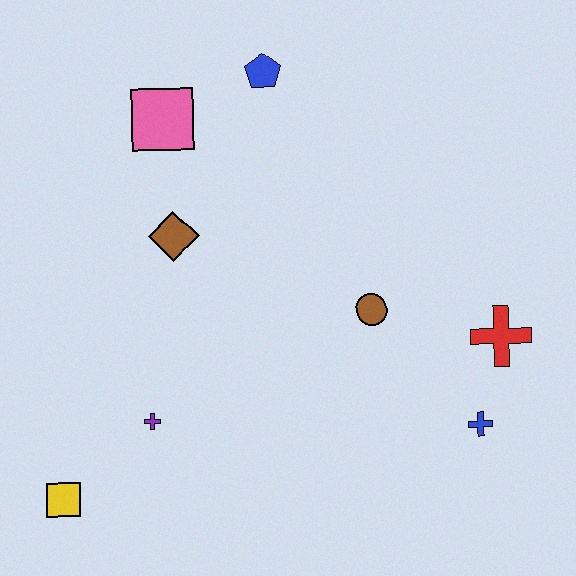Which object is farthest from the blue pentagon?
The yellow square is farthest from the blue pentagon.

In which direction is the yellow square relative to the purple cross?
The yellow square is to the left of the purple cross.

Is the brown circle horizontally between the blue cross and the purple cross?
Yes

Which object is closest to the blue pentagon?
The pink square is closest to the blue pentagon.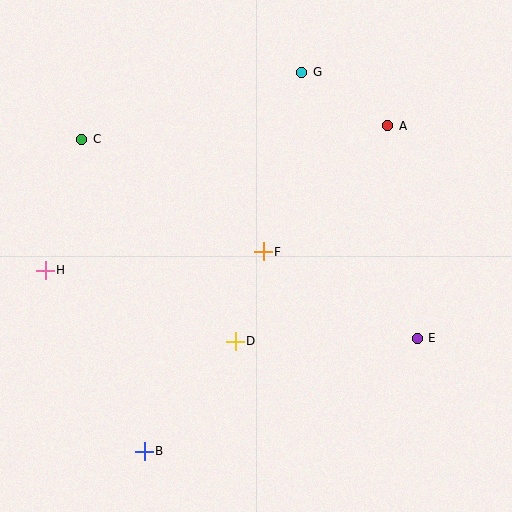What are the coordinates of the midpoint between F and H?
The midpoint between F and H is at (154, 261).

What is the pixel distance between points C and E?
The distance between C and E is 390 pixels.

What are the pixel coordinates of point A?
Point A is at (388, 126).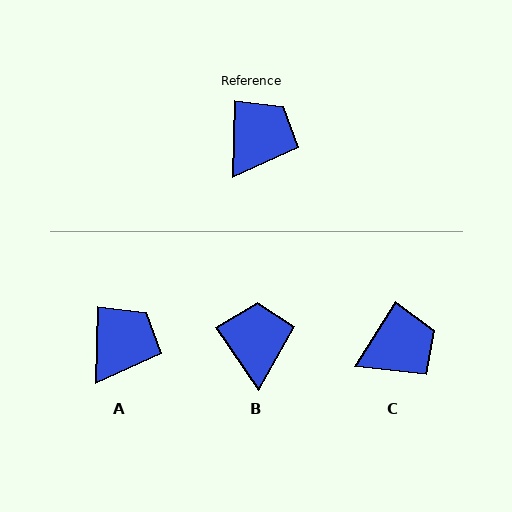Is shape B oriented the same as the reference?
No, it is off by about 36 degrees.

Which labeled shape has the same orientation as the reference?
A.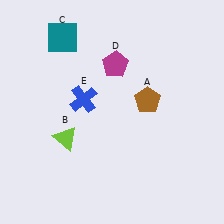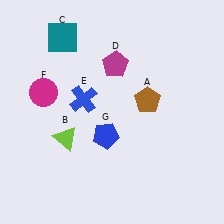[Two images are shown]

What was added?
A magenta circle (F), a blue pentagon (G) were added in Image 2.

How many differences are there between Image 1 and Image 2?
There are 2 differences between the two images.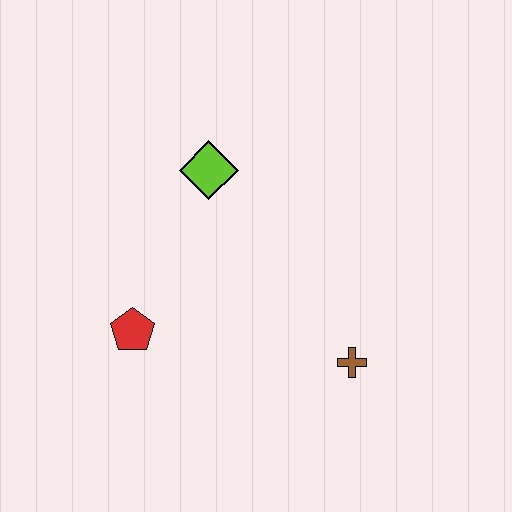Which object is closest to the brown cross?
The red pentagon is closest to the brown cross.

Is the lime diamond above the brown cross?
Yes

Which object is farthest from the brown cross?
The lime diamond is farthest from the brown cross.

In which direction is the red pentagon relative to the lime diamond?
The red pentagon is below the lime diamond.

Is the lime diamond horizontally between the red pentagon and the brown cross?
Yes